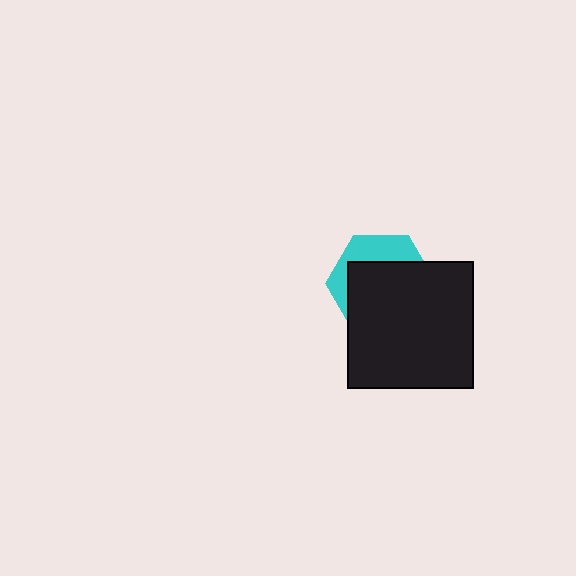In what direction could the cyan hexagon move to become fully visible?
The cyan hexagon could move up. That would shift it out from behind the black square entirely.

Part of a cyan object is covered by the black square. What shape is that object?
It is a hexagon.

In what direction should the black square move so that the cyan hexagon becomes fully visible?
The black square should move down. That is the shortest direction to clear the overlap and leave the cyan hexagon fully visible.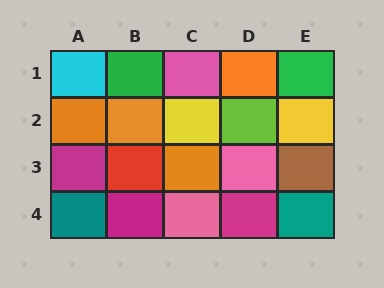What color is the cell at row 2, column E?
Yellow.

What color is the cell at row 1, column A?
Cyan.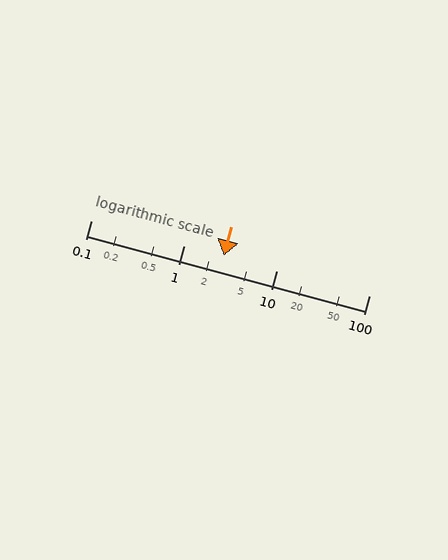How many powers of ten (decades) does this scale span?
The scale spans 3 decades, from 0.1 to 100.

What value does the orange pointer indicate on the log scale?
The pointer indicates approximately 2.7.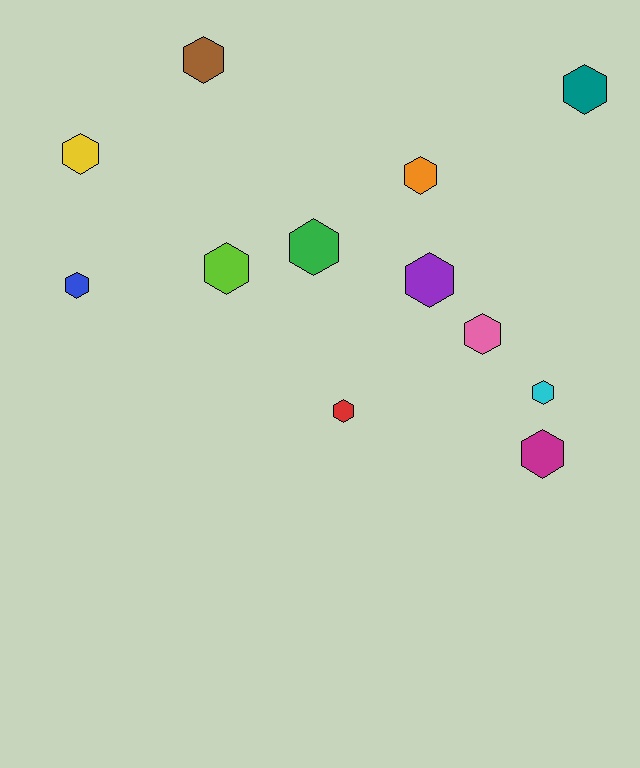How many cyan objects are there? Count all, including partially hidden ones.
There is 1 cyan object.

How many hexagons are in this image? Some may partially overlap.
There are 12 hexagons.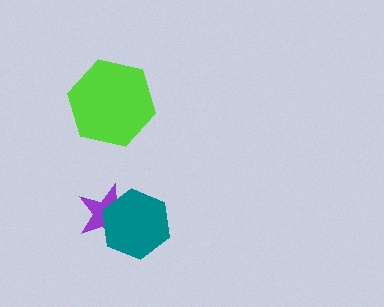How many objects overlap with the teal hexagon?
1 object overlaps with the teal hexagon.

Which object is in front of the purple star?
The teal hexagon is in front of the purple star.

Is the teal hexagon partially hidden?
No, no other shape covers it.